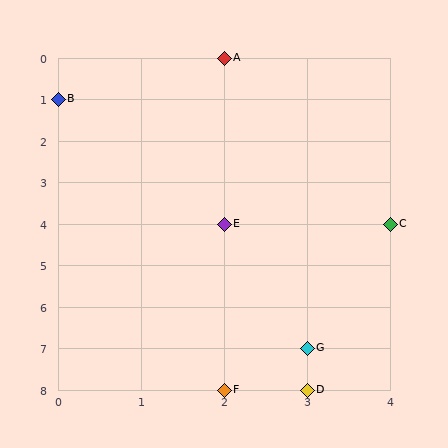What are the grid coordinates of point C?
Point C is at grid coordinates (4, 4).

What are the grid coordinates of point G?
Point G is at grid coordinates (3, 7).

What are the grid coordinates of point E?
Point E is at grid coordinates (2, 4).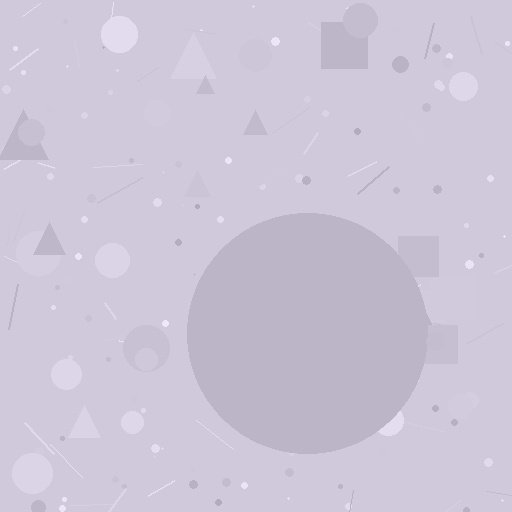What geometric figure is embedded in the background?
A circle is embedded in the background.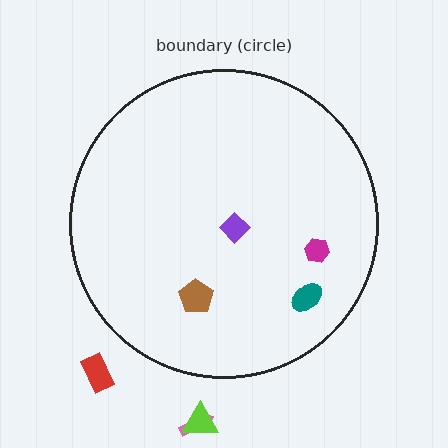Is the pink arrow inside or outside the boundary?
Outside.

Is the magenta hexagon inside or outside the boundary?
Inside.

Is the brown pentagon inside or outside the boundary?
Inside.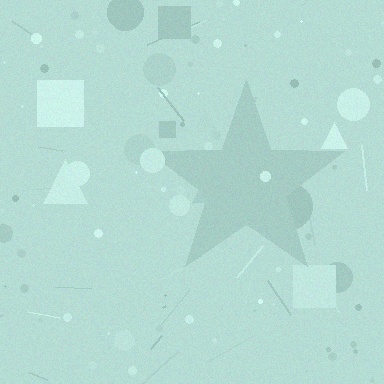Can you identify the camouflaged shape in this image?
The camouflaged shape is a star.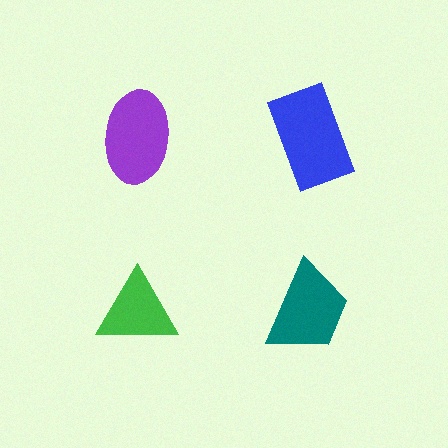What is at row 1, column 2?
A blue rectangle.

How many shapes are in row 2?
2 shapes.